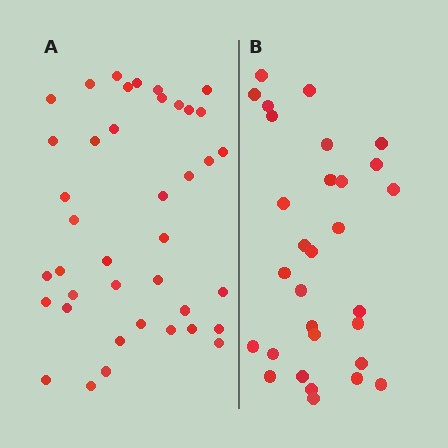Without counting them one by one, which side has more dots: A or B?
Region A (the left region) has more dots.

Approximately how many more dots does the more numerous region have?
Region A has roughly 10 or so more dots than region B.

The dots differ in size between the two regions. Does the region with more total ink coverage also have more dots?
No. Region B has more total ink coverage because its dots are larger, but region A actually contains more individual dots. Total area can be misleading — the number of items is what matters here.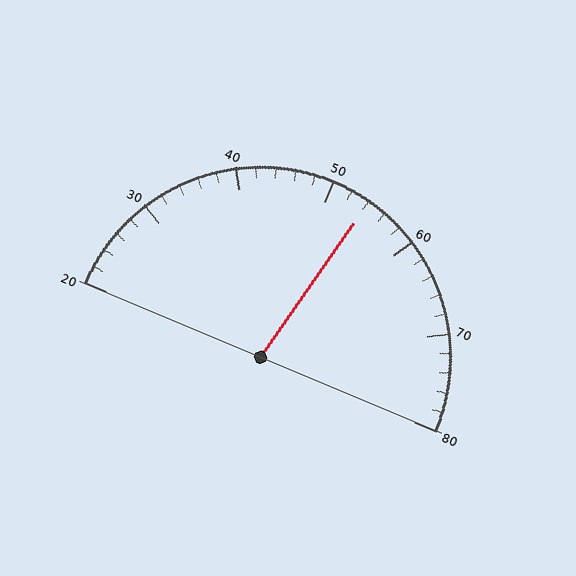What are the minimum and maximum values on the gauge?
The gauge ranges from 20 to 80.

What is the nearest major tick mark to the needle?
The nearest major tick mark is 50.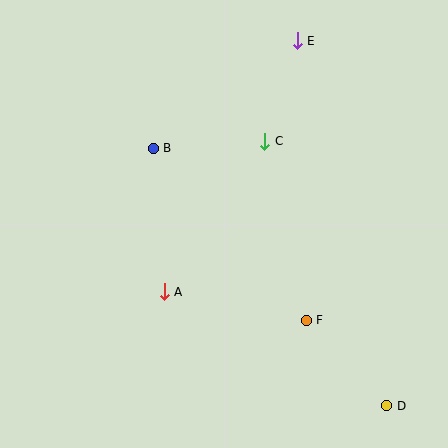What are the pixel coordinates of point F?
Point F is at (306, 320).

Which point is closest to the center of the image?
Point A at (164, 292) is closest to the center.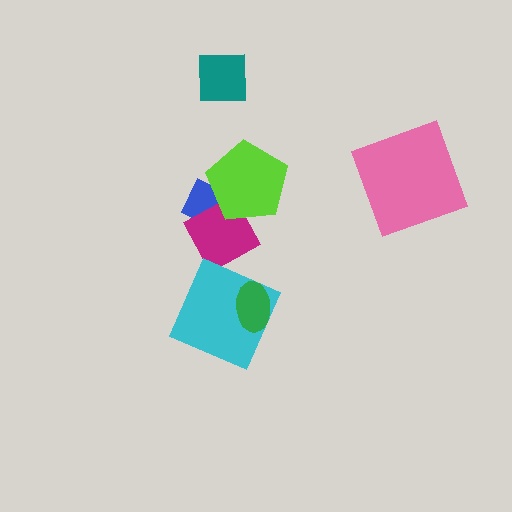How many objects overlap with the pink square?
0 objects overlap with the pink square.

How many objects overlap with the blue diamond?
2 objects overlap with the blue diamond.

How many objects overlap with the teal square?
0 objects overlap with the teal square.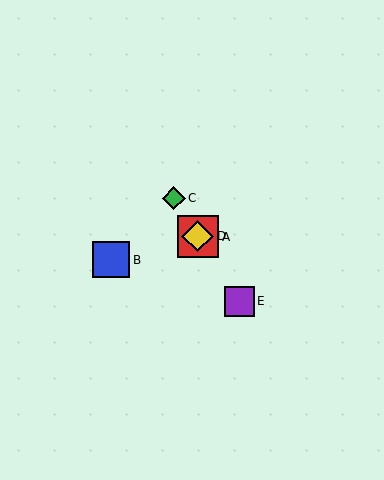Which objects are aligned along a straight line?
Objects A, C, D, E are aligned along a straight line.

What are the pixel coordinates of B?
Object B is at (111, 260).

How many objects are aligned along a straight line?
4 objects (A, C, D, E) are aligned along a straight line.